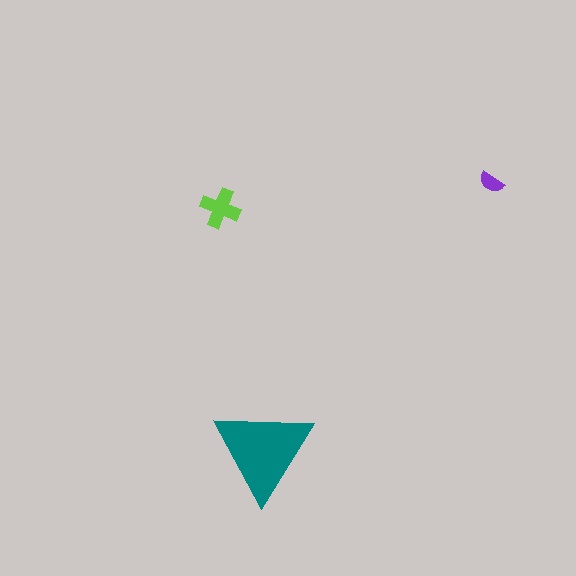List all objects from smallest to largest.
The purple semicircle, the lime cross, the teal triangle.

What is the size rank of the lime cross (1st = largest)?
2nd.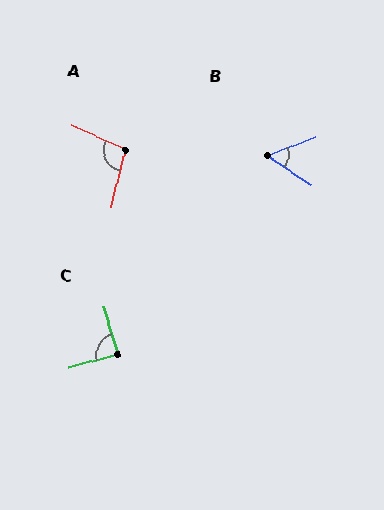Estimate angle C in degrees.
Approximately 88 degrees.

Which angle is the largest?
A, at approximately 101 degrees.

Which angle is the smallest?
B, at approximately 54 degrees.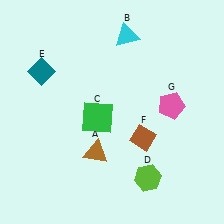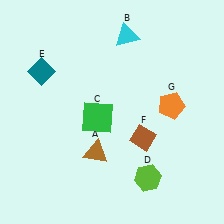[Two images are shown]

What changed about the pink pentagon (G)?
In Image 1, G is pink. In Image 2, it changed to orange.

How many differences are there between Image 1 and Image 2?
There is 1 difference between the two images.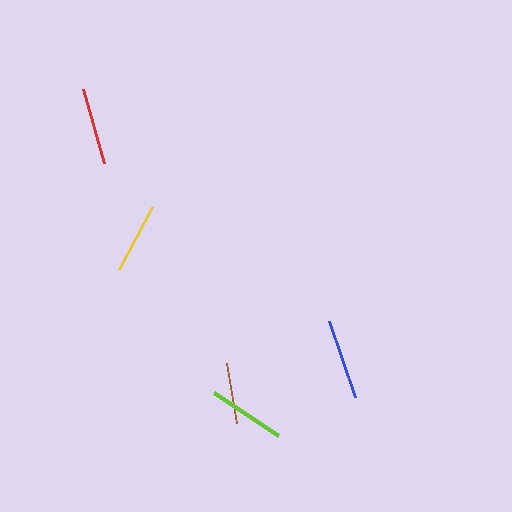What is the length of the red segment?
The red segment is approximately 77 pixels long.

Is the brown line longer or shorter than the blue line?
The blue line is longer than the brown line.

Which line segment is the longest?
The blue line is the longest at approximately 81 pixels.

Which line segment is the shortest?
The brown line is the shortest at approximately 61 pixels.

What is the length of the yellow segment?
The yellow segment is approximately 71 pixels long.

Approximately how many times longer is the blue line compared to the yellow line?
The blue line is approximately 1.1 times the length of the yellow line.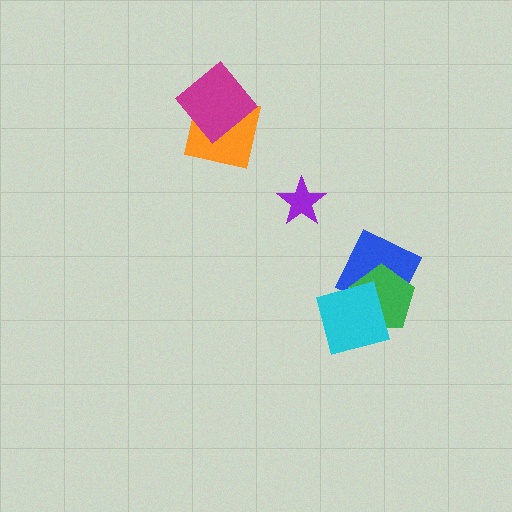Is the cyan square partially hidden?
No, no other shape covers it.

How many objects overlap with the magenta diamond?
1 object overlaps with the magenta diamond.